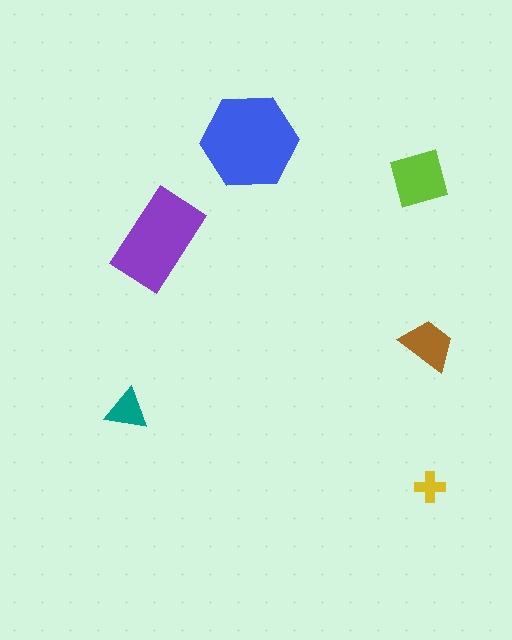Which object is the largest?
The blue hexagon.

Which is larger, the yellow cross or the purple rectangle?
The purple rectangle.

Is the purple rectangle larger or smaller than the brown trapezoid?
Larger.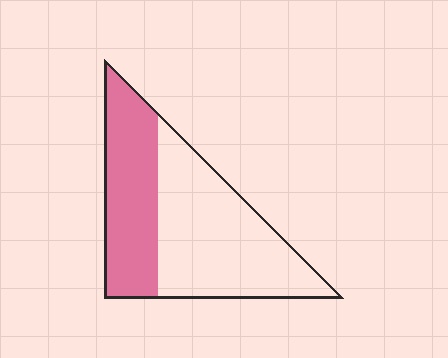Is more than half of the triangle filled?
No.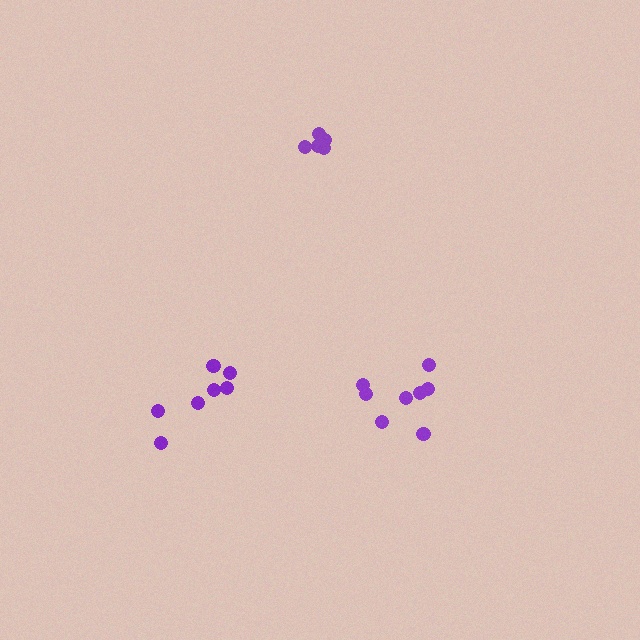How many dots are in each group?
Group 1: 8 dots, Group 2: 7 dots, Group 3: 5 dots (20 total).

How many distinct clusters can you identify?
There are 3 distinct clusters.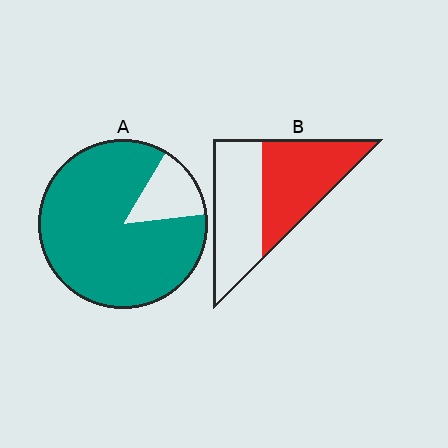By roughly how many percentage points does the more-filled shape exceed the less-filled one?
By roughly 35 percentage points (A over B).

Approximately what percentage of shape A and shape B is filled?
A is approximately 85% and B is approximately 50%.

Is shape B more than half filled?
Roughly half.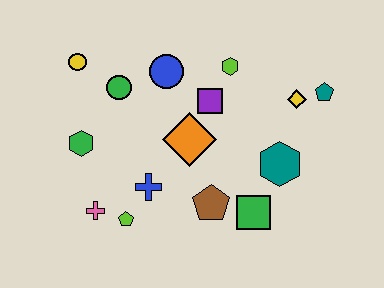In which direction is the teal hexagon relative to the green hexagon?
The teal hexagon is to the right of the green hexagon.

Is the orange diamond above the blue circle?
No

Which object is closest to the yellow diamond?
The teal pentagon is closest to the yellow diamond.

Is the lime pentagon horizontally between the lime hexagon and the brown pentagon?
No